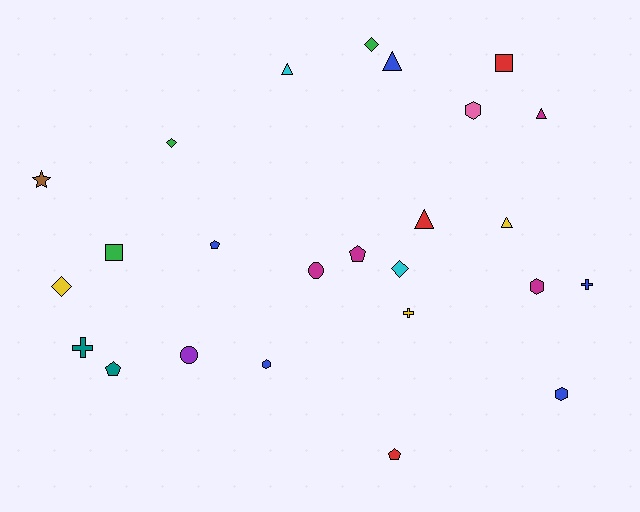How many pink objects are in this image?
There is 1 pink object.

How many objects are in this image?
There are 25 objects.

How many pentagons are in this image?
There are 4 pentagons.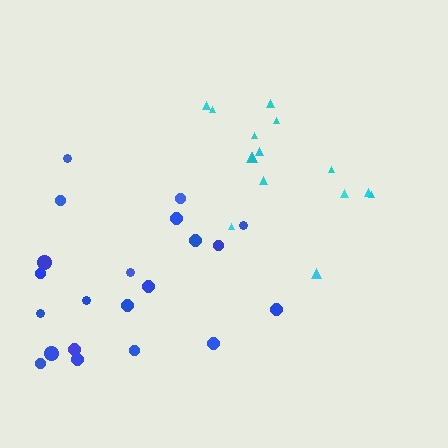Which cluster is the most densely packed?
Cyan.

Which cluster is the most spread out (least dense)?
Blue.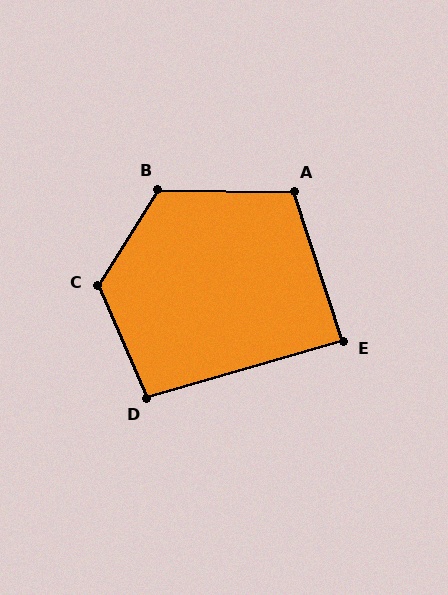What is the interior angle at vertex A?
Approximately 109 degrees (obtuse).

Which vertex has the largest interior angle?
C, at approximately 125 degrees.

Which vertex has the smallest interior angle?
E, at approximately 88 degrees.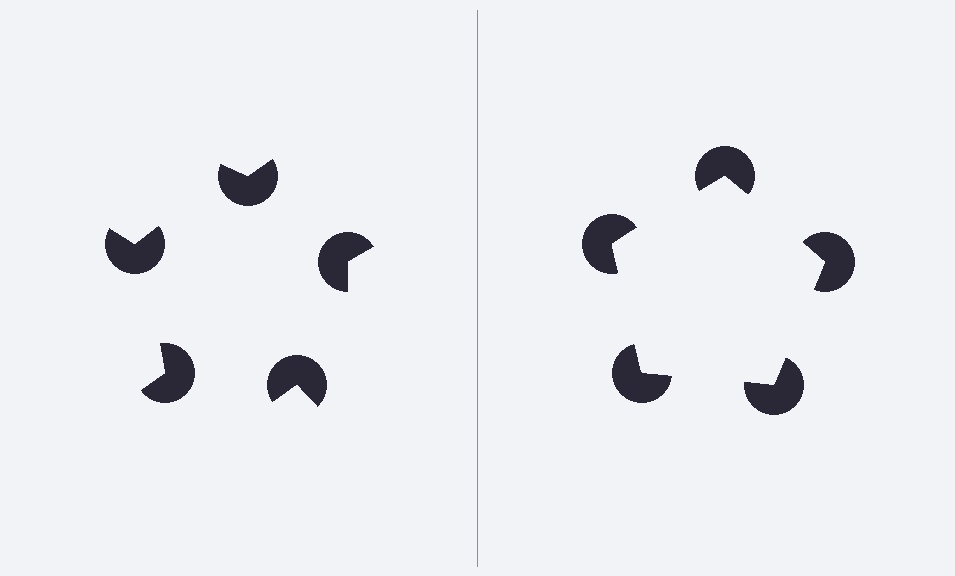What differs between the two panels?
The pac-man discs are positioned identically on both sides; only the wedge orientations differ. On the right they align to a pentagon; on the left they are misaligned.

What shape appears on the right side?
An illusory pentagon.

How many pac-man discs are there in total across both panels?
10 — 5 on each side.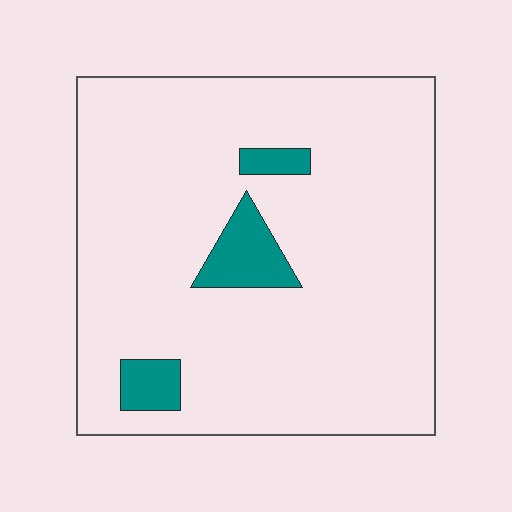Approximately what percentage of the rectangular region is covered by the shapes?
Approximately 10%.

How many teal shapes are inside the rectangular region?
3.